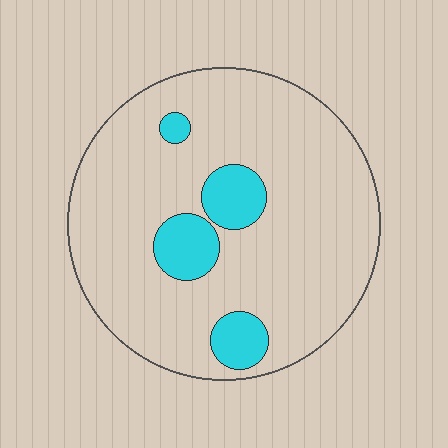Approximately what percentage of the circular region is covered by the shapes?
Approximately 15%.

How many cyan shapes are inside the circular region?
4.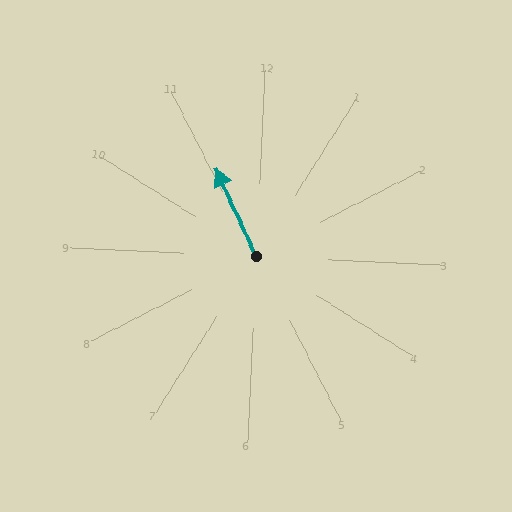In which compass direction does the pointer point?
Northwest.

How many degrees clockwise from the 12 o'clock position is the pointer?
Approximately 333 degrees.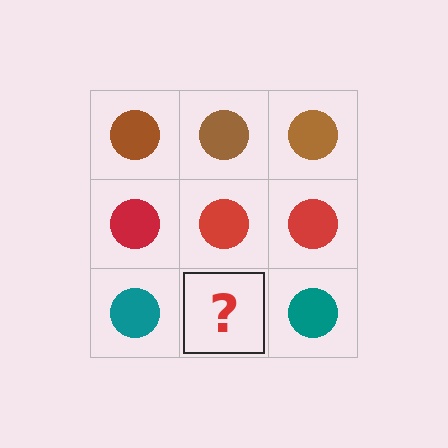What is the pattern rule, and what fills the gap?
The rule is that each row has a consistent color. The gap should be filled with a teal circle.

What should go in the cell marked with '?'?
The missing cell should contain a teal circle.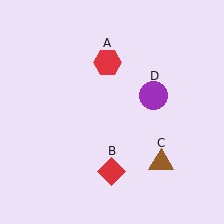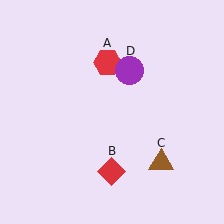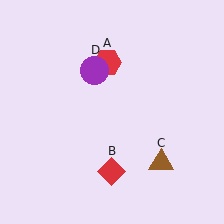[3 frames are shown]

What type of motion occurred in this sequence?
The purple circle (object D) rotated counterclockwise around the center of the scene.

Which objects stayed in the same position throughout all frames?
Red hexagon (object A) and red diamond (object B) and brown triangle (object C) remained stationary.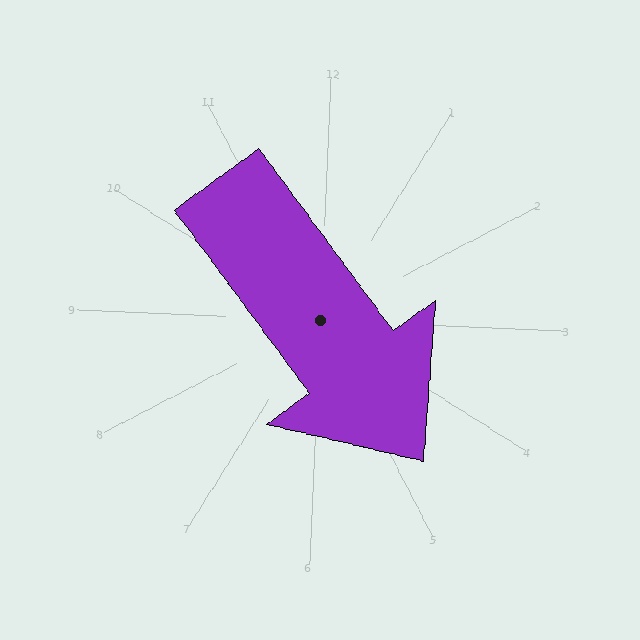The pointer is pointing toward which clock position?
Roughly 5 o'clock.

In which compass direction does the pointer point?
Southeast.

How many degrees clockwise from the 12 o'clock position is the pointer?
Approximately 141 degrees.